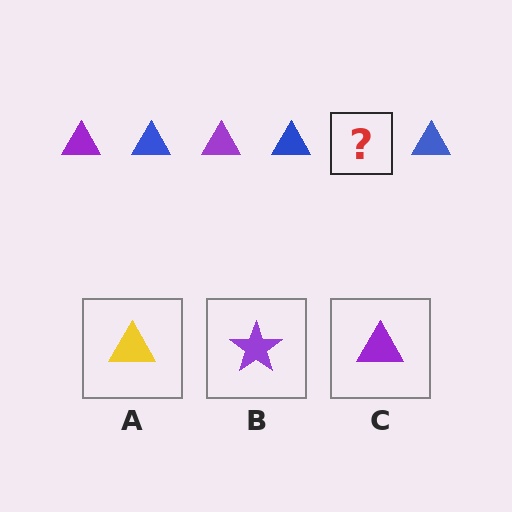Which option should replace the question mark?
Option C.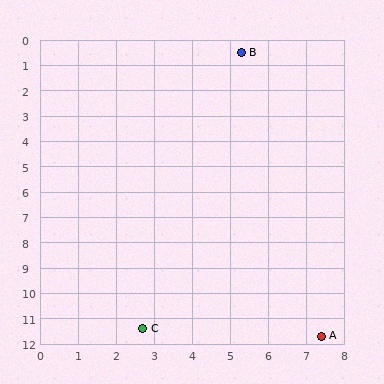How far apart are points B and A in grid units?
Points B and A are about 11.4 grid units apart.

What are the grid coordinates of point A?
Point A is at approximately (7.4, 11.7).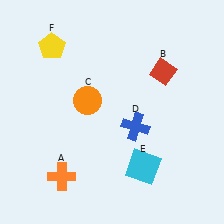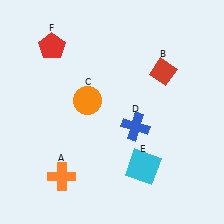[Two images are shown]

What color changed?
The pentagon (F) changed from yellow in Image 1 to red in Image 2.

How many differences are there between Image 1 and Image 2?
There is 1 difference between the two images.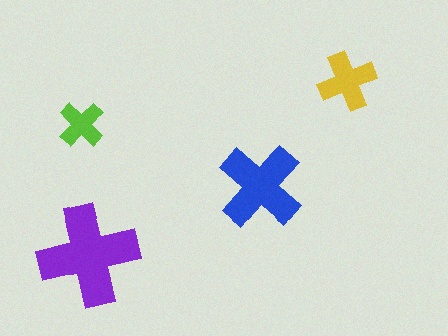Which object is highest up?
The yellow cross is topmost.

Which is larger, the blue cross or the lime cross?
The blue one.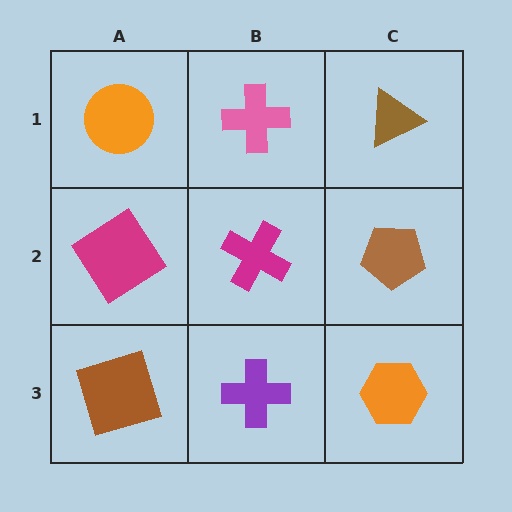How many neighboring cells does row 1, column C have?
2.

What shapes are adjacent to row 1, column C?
A brown pentagon (row 2, column C), a pink cross (row 1, column B).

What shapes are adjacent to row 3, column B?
A magenta cross (row 2, column B), a brown square (row 3, column A), an orange hexagon (row 3, column C).